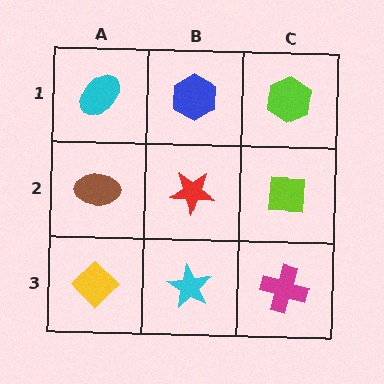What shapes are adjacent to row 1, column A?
A brown ellipse (row 2, column A), a blue hexagon (row 1, column B).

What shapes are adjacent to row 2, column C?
A lime hexagon (row 1, column C), a magenta cross (row 3, column C), a red star (row 2, column B).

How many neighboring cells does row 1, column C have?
2.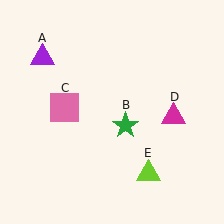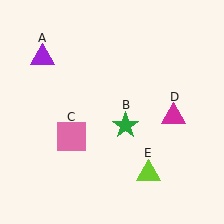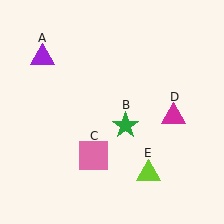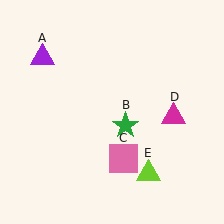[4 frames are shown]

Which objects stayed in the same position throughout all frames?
Purple triangle (object A) and green star (object B) and magenta triangle (object D) and lime triangle (object E) remained stationary.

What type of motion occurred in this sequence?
The pink square (object C) rotated counterclockwise around the center of the scene.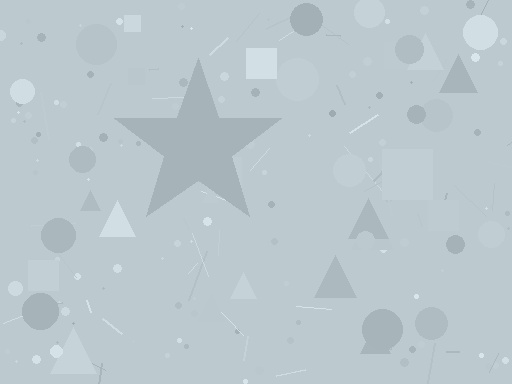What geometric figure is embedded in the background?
A star is embedded in the background.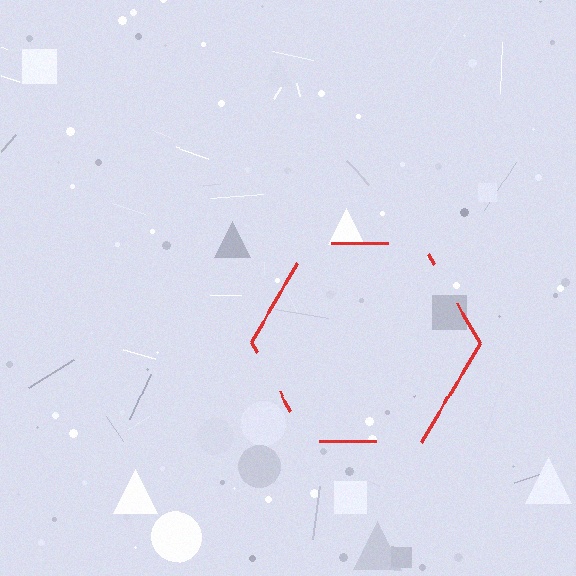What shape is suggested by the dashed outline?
The dashed outline suggests a hexagon.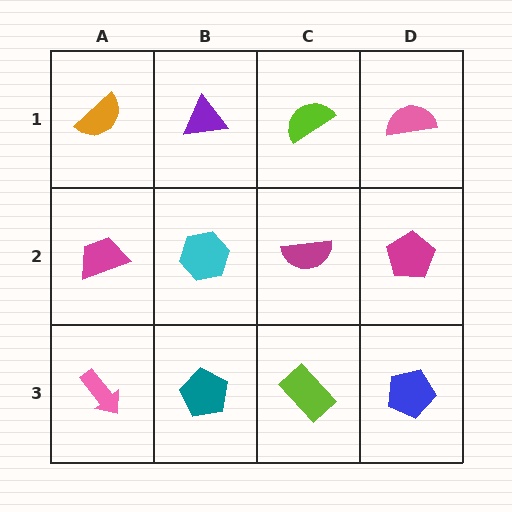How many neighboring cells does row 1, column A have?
2.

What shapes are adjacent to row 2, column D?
A pink semicircle (row 1, column D), a blue pentagon (row 3, column D), a magenta semicircle (row 2, column C).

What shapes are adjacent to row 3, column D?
A magenta pentagon (row 2, column D), a lime rectangle (row 3, column C).